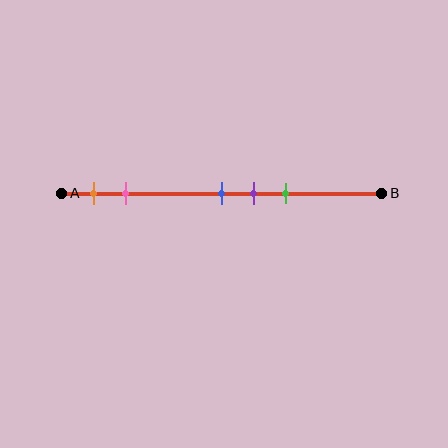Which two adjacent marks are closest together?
The blue and purple marks are the closest adjacent pair.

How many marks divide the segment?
There are 5 marks dividing the segment.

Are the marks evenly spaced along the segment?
No, the marks are not evenly spaced.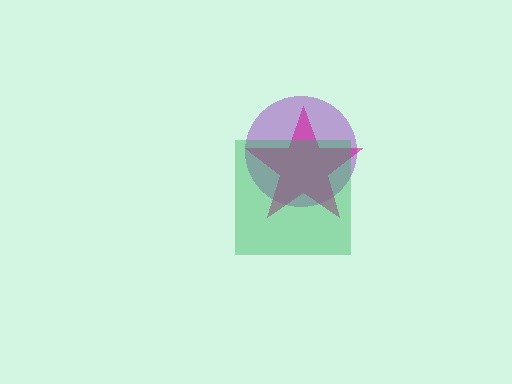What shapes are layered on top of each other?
The layered shapes are: a purple circle, a magenta star, a green square.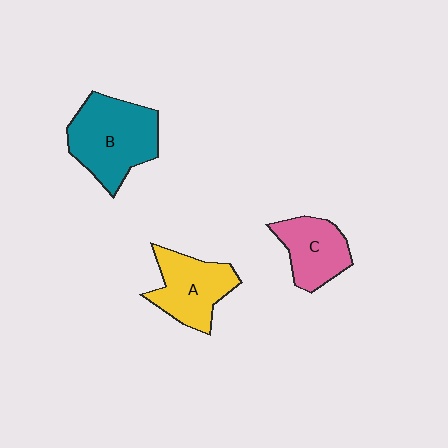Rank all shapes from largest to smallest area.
From largest to smallest: B (teal), A (yellow), C (pink).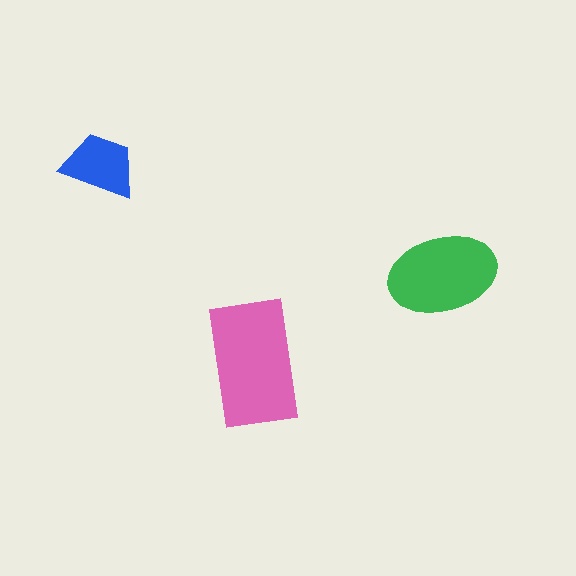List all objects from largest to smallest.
The pink rectangle, the green ellipse, the blue trapezoid.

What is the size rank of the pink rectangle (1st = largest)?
1st.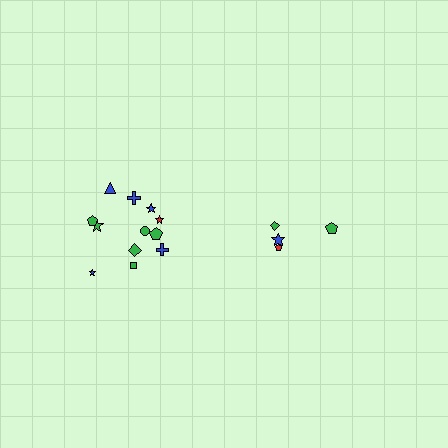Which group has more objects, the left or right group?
The left group.